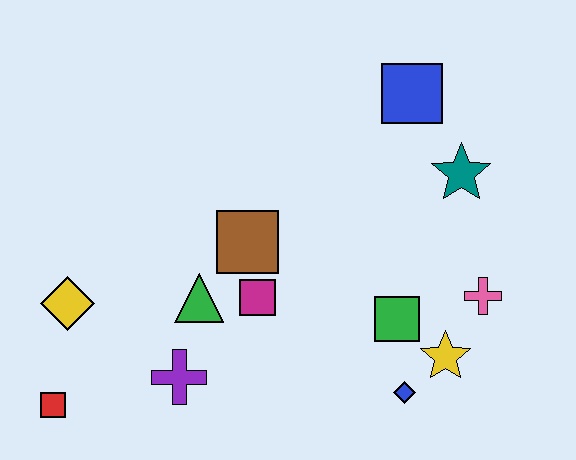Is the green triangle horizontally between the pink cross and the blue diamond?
No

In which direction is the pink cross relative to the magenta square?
The pink cross is to the right of the magenta square.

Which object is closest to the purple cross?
The green triangle is closest to the purple cross.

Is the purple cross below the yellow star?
Yes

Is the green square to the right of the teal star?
No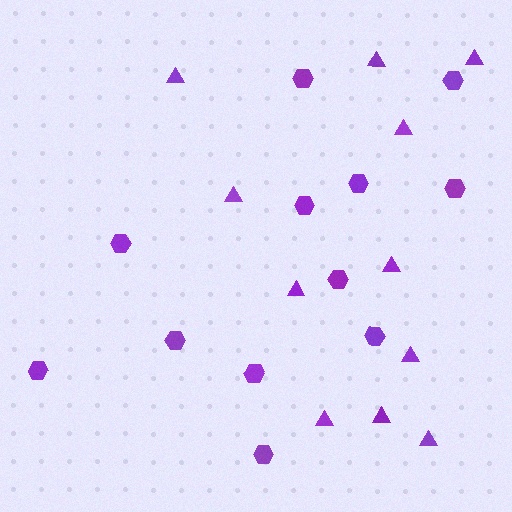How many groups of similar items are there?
There are 2 groups: one group of triangles (11) and one group of hexagons (12).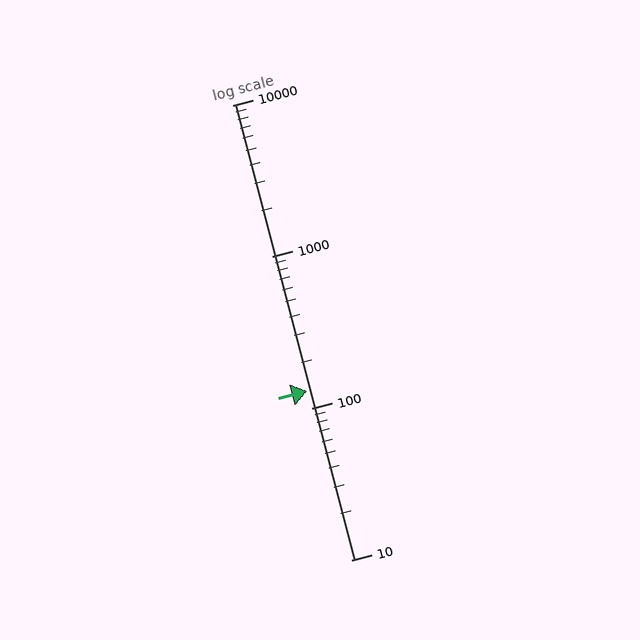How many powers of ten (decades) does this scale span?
The scale spans 3 decades, from 10 to 10000.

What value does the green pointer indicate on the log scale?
The pointer indicates approximately 130.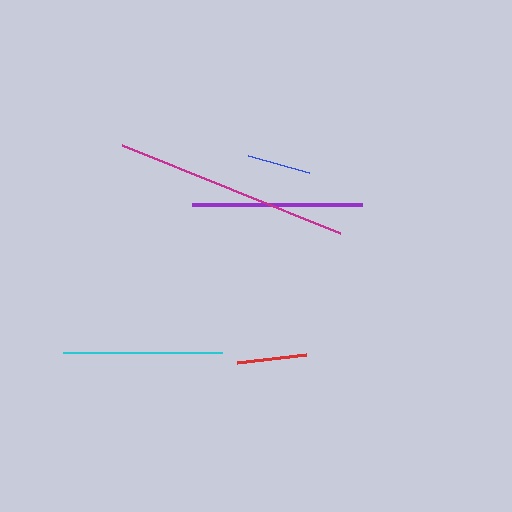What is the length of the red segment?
The red segment is approximately 70 pixels long.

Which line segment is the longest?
The magenta line is the longest at approximately 235 pixels.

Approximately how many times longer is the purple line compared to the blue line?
The purple line is approximately 2.7 times the length of the blue line.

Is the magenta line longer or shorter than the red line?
The magenta line is longer than the red line.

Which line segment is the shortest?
The blue line is the shortest at approximately 64 pixels.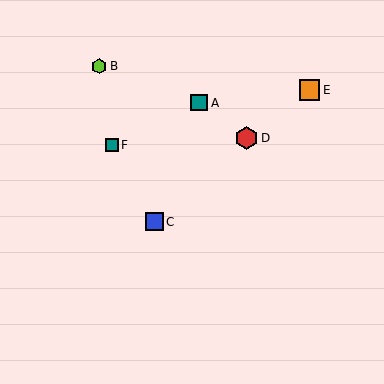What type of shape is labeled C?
Shape C is a blue square.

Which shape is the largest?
The red hexagon (labeled D) is the largest.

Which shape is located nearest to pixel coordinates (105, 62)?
The lime hexagon (labeled B) at (99, 66) is nearest to that location.